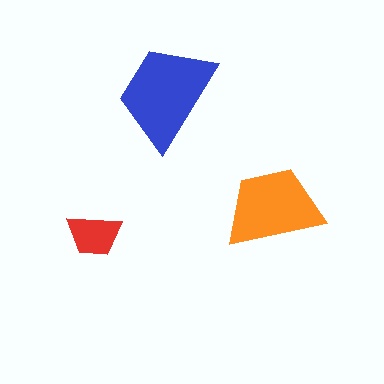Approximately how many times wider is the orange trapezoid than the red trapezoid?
About 2 times wider.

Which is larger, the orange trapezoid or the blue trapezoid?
The blue one.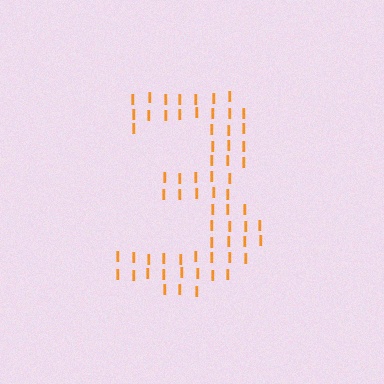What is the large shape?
The large shape is the digit 3.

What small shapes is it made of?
It is made of small letter I's.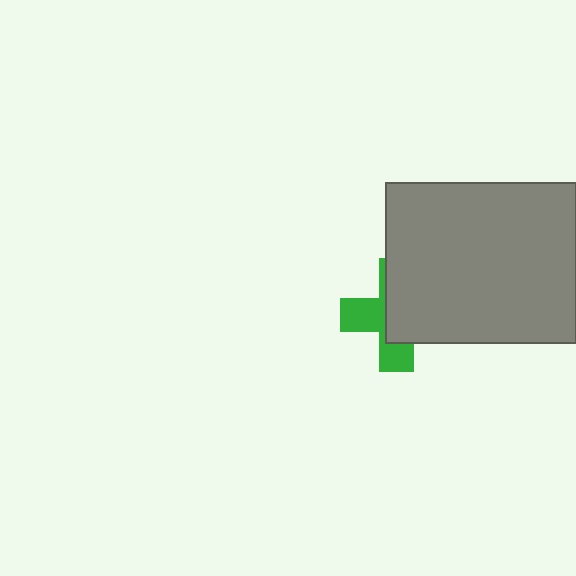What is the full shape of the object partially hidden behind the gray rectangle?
The partially hidden object is a green cross.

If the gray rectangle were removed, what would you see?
You would see the complete green cross.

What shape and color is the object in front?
The object in front is a gray rectangle.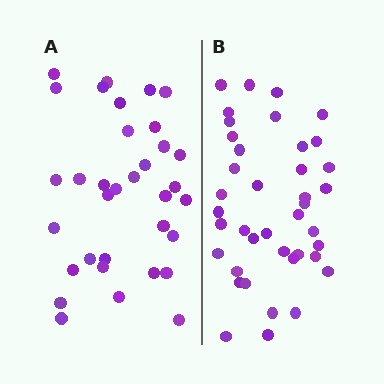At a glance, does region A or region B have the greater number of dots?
Region B (the right region) has more dots.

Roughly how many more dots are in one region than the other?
Region B has about 6 more dots than region A.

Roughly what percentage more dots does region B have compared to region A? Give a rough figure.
About 20% more.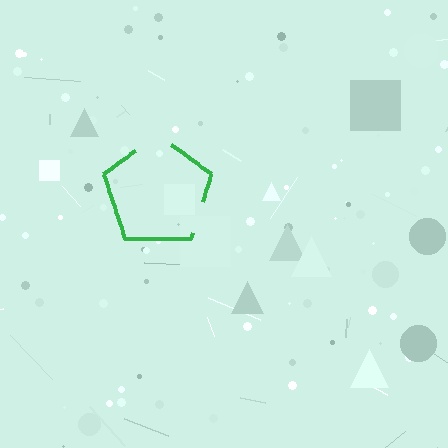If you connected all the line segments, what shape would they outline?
They would outline a pentagon.